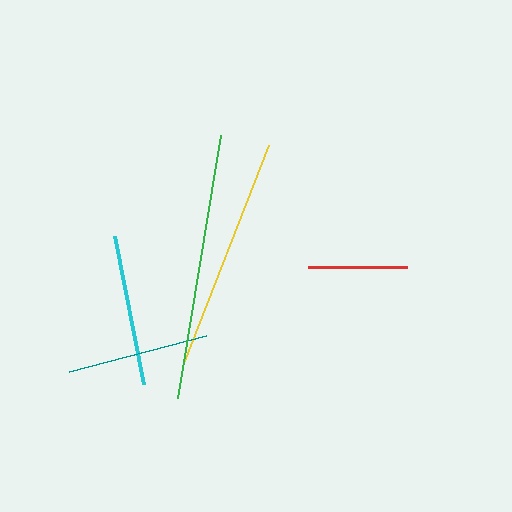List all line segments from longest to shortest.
From longest to shortest: green, yellow, cyan, teal, red.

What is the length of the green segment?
The green segment is approximately 267 pixels long.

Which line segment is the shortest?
The red line is the shortest at approximately 100 pixels.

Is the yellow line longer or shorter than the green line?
The green line is longer than the yellow line.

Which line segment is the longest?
The green line is the longest at approximately 267 pixels.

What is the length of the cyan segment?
The cyan segment is approximately 151 pixels long.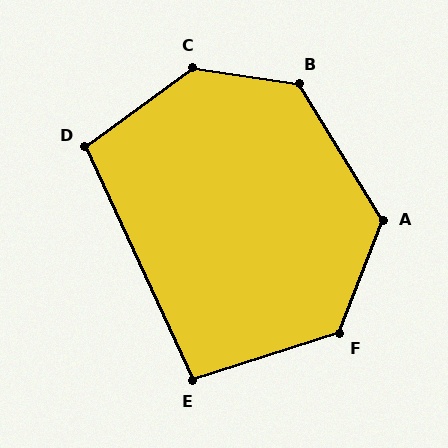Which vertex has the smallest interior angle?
E, at approximately 97 degrees.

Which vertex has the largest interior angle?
C, at approximately 135 degrees.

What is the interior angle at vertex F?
Approximately 129 degrees (obtuse).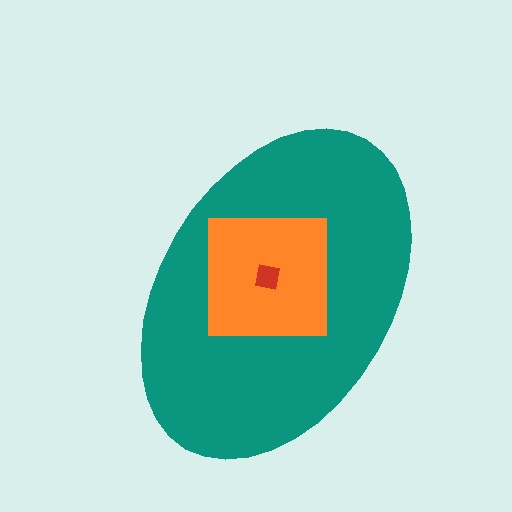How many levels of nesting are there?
3.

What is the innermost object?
The red square.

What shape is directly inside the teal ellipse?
The orange square.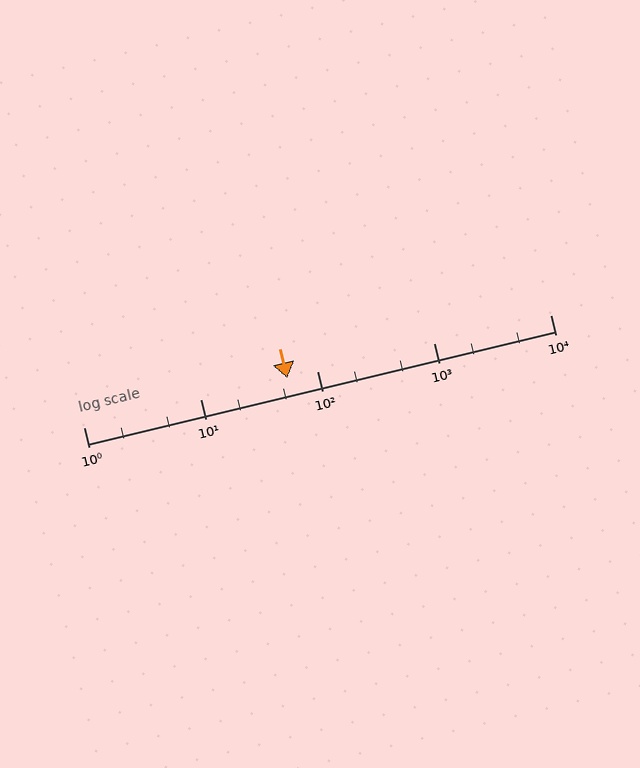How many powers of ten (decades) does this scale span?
The scale spans 4 decades, from 1 to 10000.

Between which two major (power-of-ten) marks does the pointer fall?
The pointer is between 10 and 100.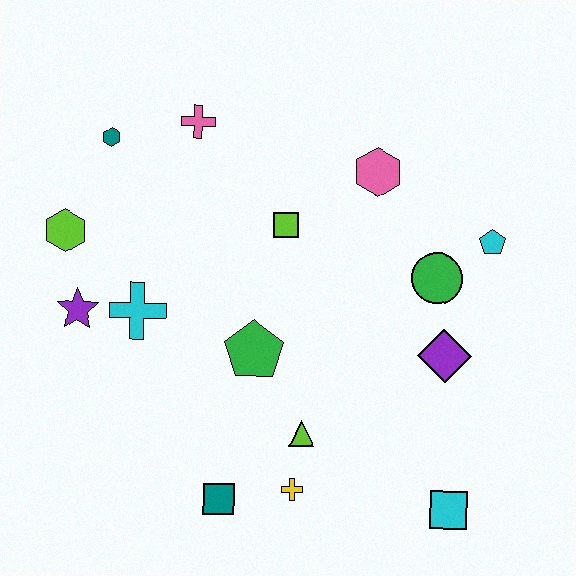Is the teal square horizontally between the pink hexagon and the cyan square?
No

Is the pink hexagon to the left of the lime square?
No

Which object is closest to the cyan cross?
The purple star is closest to the cyan cross.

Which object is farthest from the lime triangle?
The teal hexagon is farthest from the lime triangle.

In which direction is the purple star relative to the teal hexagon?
The purple star is below the teal hexagon.